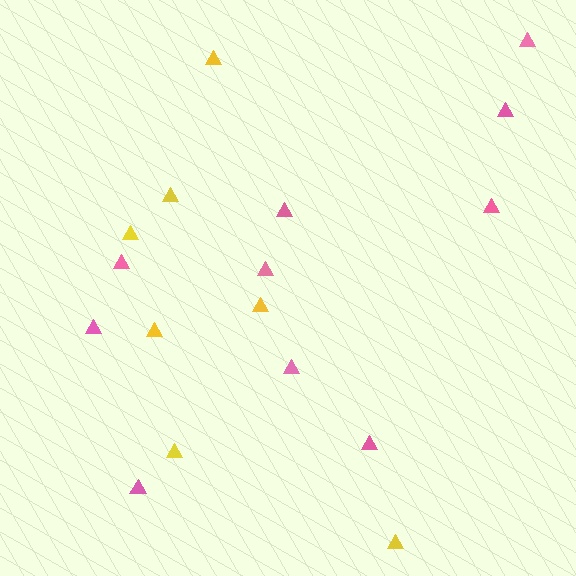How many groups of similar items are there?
There are 2 groups: one group of pink triangles (10) and one group of yellow triangles (7).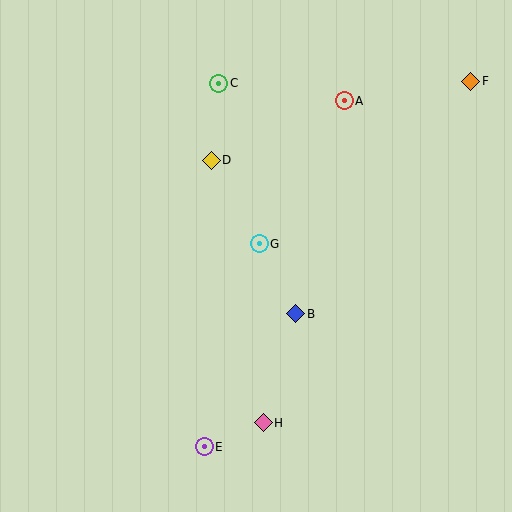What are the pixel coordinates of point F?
Point F is at (471, 81).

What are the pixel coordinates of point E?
Point E is at (204, 447).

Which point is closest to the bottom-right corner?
Point H is closest to the bottom-right corner.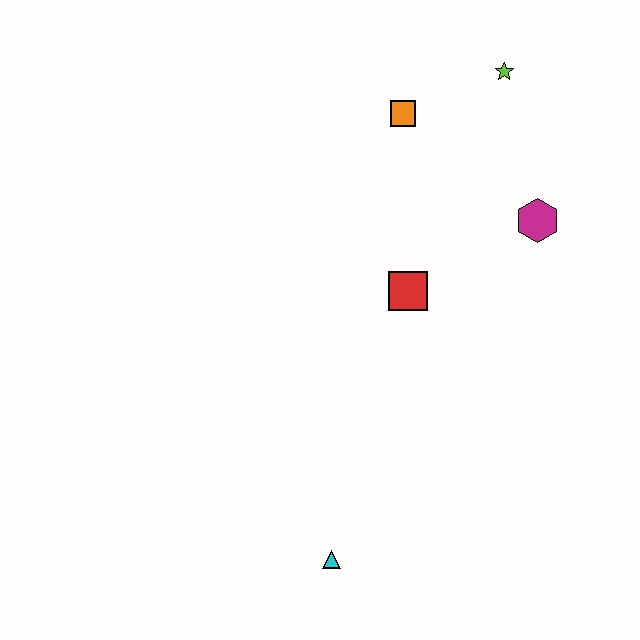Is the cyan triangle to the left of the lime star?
Yes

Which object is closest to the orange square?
The lime star is closest to the orange square.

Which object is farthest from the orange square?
The cyan triangle is farthest from the orange square.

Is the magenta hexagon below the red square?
No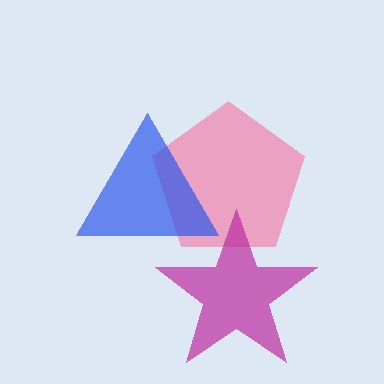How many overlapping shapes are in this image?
There are 3 overlapping shapes in the image.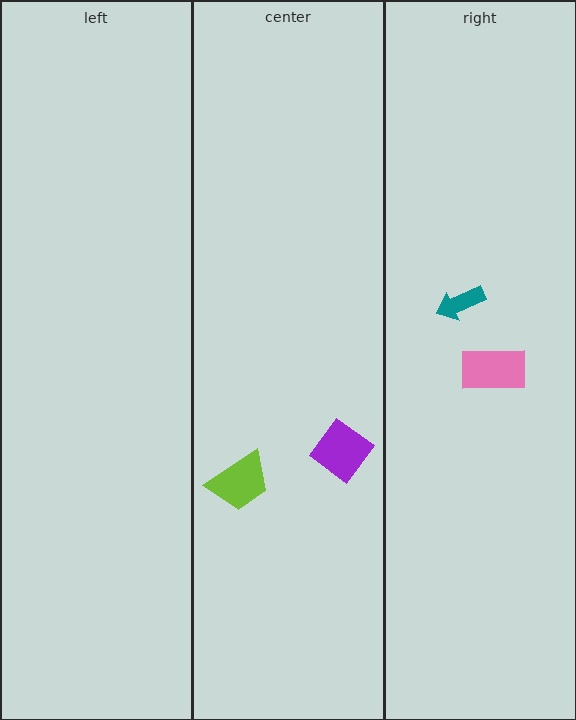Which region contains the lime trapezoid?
The center region.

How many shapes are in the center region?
2.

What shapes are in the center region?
The lime trapezoid, the purple diamond.